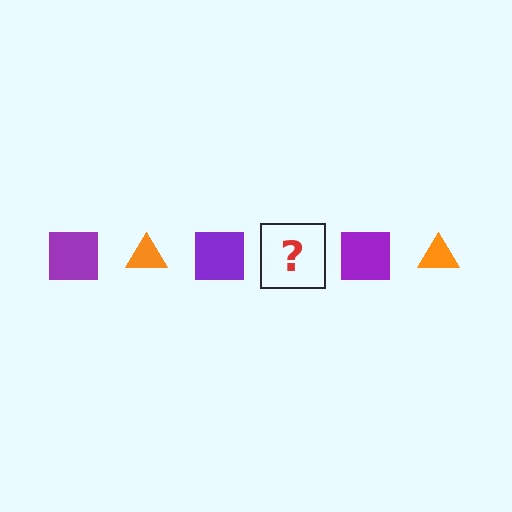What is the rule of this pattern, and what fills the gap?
The rule is that the pattern alternates between purple square and orange triangle. The gap should be filled with an orange triangle.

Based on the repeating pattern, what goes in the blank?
The blank should be an orange triangle.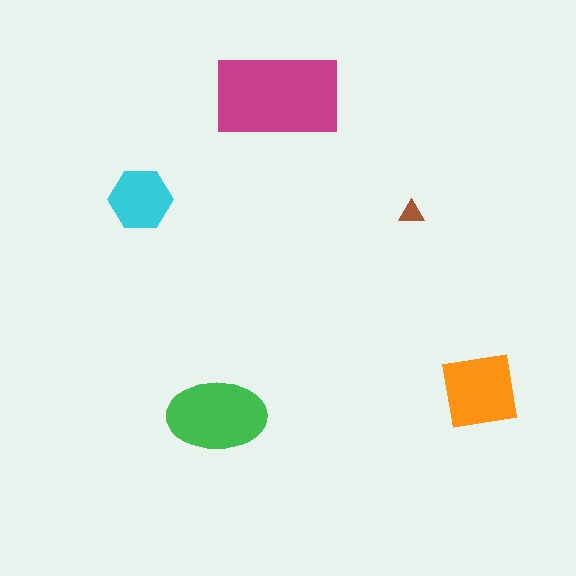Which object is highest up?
The magenta rectangle is topmost.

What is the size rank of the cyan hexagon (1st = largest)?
4th.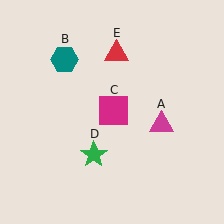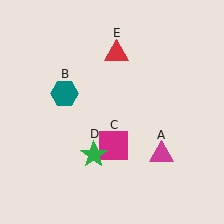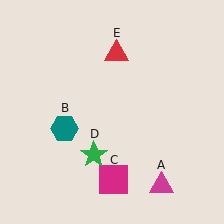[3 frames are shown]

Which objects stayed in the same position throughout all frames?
Green star (object D) and red triangle (object E) remained stationary.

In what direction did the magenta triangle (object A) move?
The magenta triangle (object A) moved down.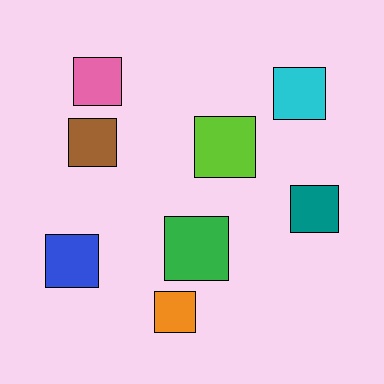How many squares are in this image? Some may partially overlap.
There are 8 squares.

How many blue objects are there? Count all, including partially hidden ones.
There is 1 blue object.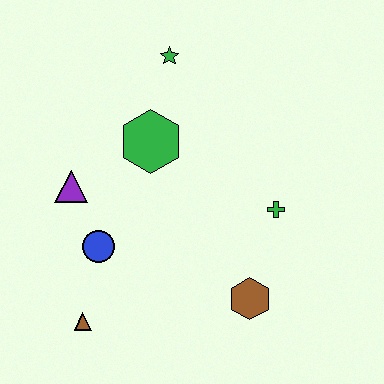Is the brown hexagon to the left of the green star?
No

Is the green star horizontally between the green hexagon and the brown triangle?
No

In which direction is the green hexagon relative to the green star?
The green hexagon is below the green star.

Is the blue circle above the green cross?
No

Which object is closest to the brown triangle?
The blue circle is closest to the brown triangle.